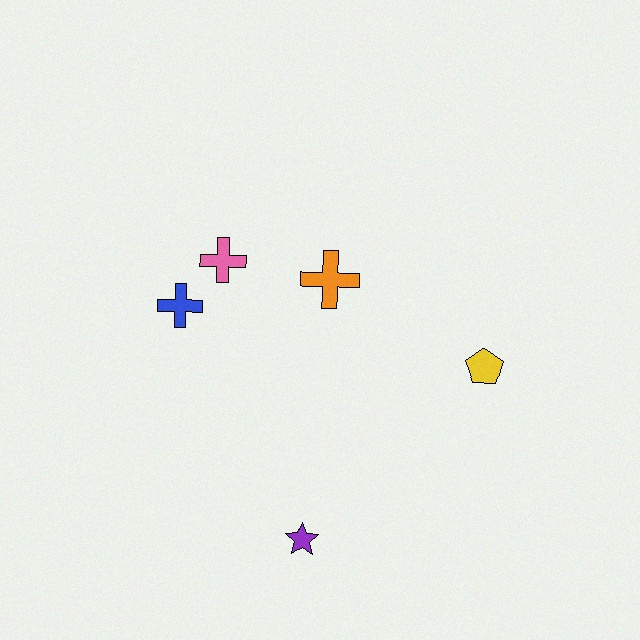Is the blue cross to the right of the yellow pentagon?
No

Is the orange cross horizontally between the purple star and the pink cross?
No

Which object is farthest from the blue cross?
The yellow pentagon is farthest from the blue cross.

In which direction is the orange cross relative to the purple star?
The orange cross is above the purple star.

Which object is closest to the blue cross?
The pink cross is closest to the blue cross.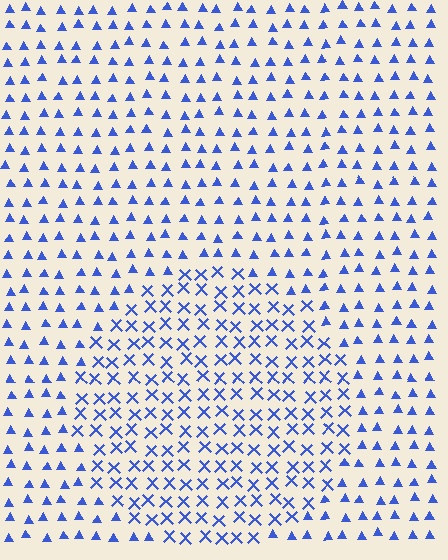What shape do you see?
I see a circle.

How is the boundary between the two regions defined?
The boundary is defined by a change in element shape: X marks inside vs. triangles outside. All elements share the same color and spacing.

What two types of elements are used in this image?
The image uses X marks inside the circle region and triangles outside it.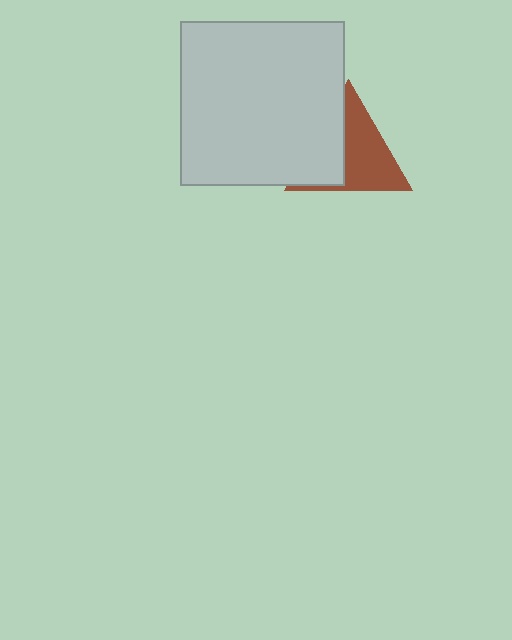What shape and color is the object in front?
The object in front is a light gray square.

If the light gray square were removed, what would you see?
You would see the complete brown triangle.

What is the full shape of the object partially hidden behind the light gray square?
The partially hidden object is a brown triangle.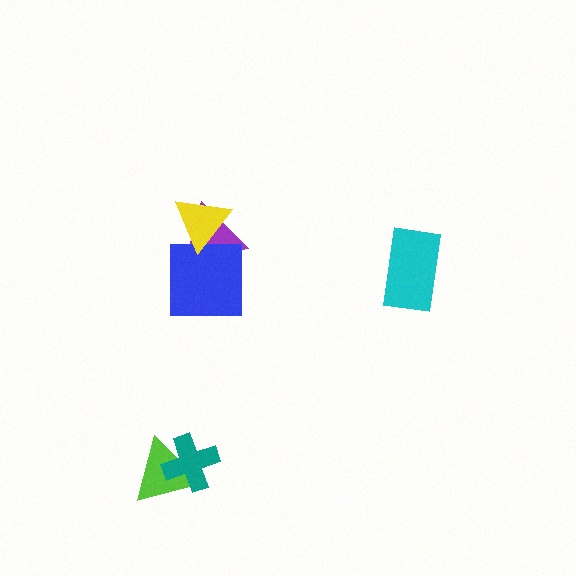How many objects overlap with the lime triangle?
1 object overlaps with the lime triangle.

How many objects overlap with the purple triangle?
2 objects overlap with the purple triangle.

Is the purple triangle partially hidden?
Yes, it is partially covered by another shape.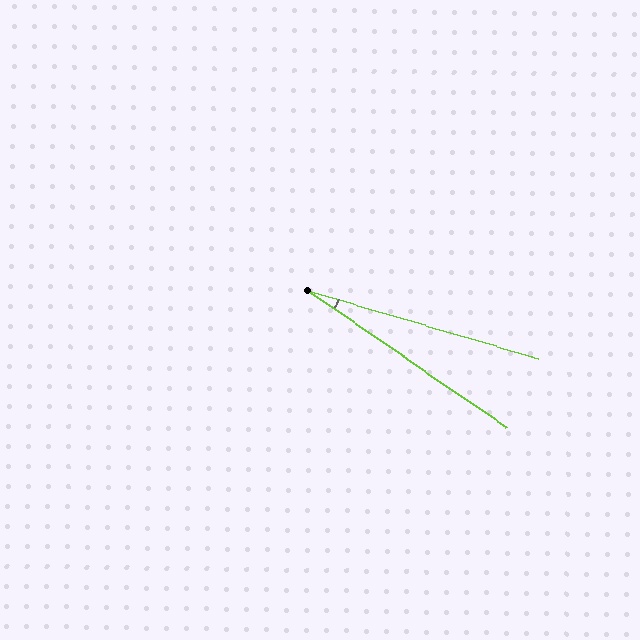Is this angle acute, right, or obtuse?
It is acute.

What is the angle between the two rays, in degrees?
Approximately 18 degrees.